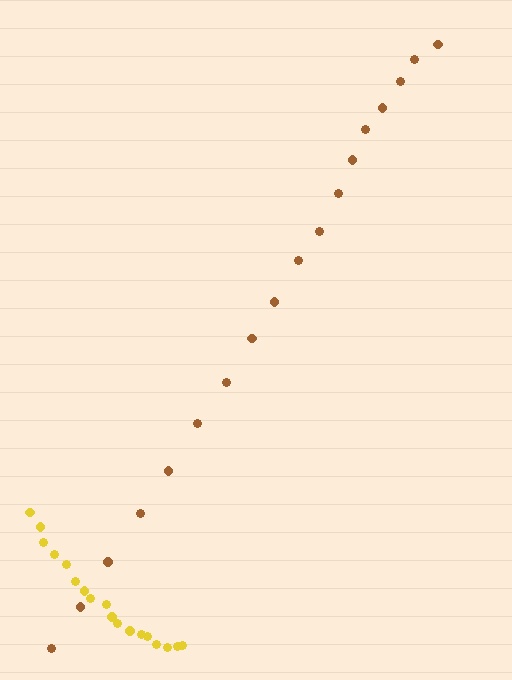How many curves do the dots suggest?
There are 2 distinct paths.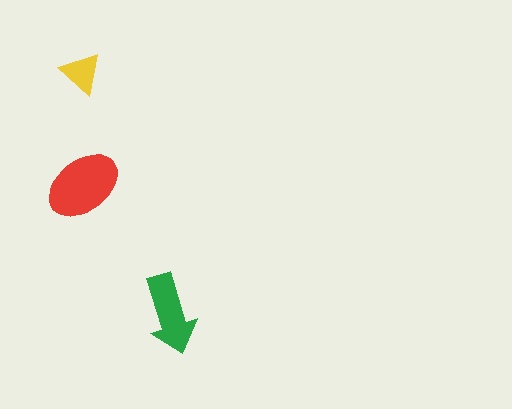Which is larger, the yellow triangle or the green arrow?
The green arrow.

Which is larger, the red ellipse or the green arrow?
The red ellipse.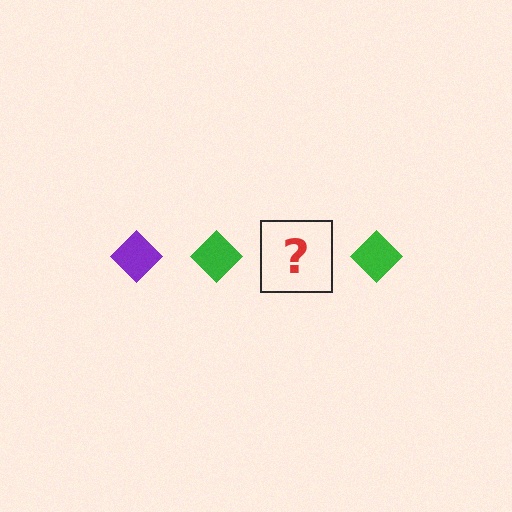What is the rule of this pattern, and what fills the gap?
The rule is that the pattern cycles through purple, green diamonds. The gap should be filled with a purple diamond.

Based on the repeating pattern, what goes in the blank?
The blank should be a purple diamond.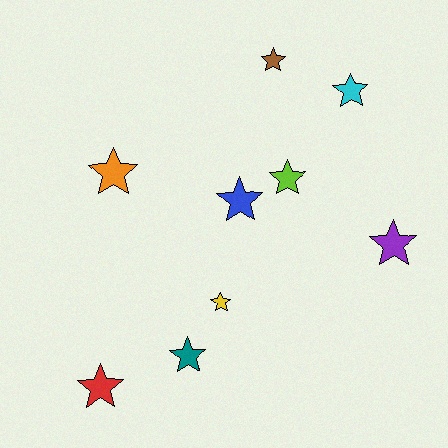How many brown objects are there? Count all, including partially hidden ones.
There is 1 brown object.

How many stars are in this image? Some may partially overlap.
There are 9 stars.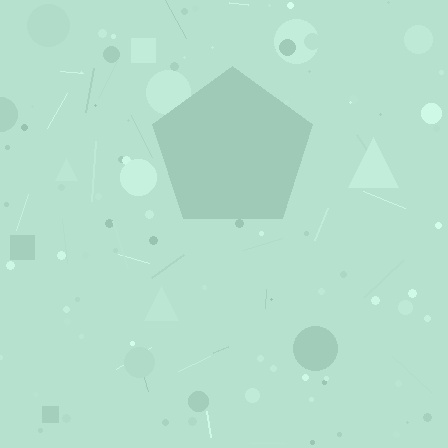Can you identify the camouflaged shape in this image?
The camouflaged shape is a pentagon.